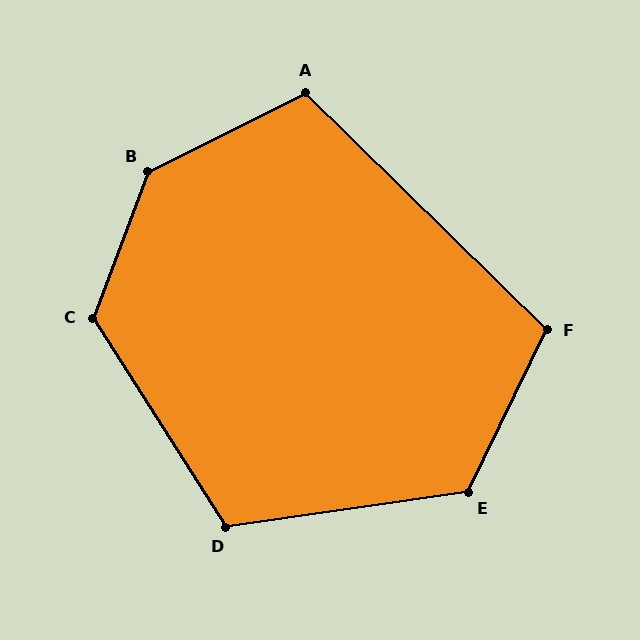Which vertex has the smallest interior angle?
F, at approximately 109 degrees.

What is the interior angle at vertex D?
Approximately 114 degrees (obtuse).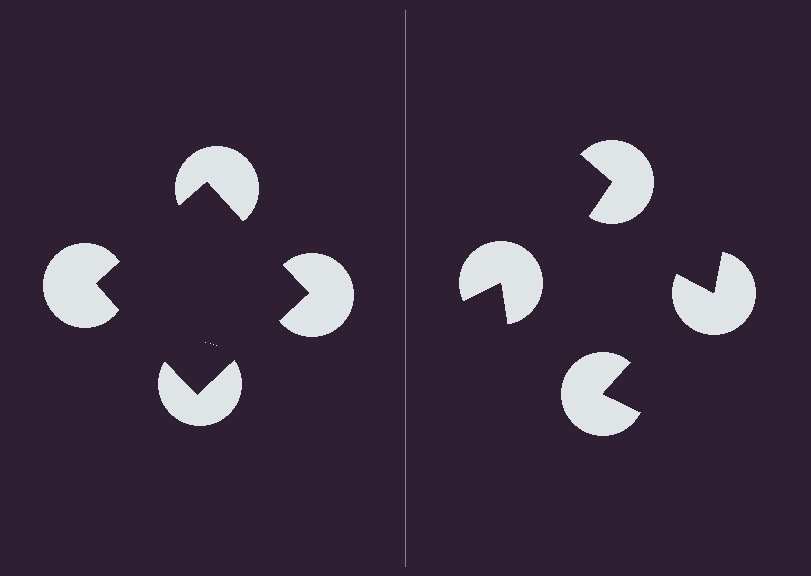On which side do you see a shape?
An illusory square appears on the left side. On the right side the wedge cuts are rotated, so no coherent shape forms.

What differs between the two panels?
The pac-man discs are positioned identically on both sides; only the wedge orientations differ. On the left they align to a square; on the right they are misaligned.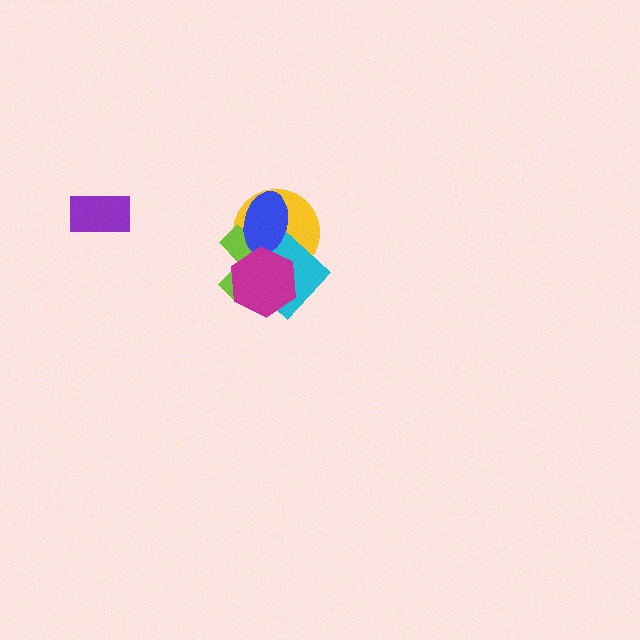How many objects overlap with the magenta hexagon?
4 objects overlap with the magenta hexagon.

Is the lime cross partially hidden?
Yes, it is partially covered by another shape.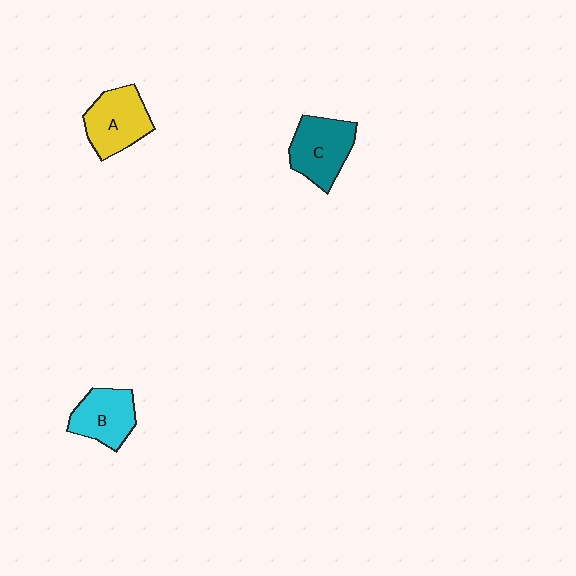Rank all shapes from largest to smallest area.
From largest to smallest: C (teal), A (yellow), B (cyan).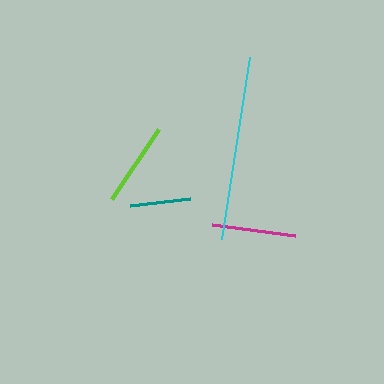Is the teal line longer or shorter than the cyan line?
The cyan line is longer than the teal line.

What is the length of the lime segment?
The lime segment is approximately 85 pixels long.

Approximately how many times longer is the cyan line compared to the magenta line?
The cyan line is approximately 2.2 times the length of the magenta line.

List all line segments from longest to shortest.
From longest to shortest: cyan, lime, magenta, teal.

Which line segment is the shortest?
The teal line is the shortest at approximately 60 pixels.